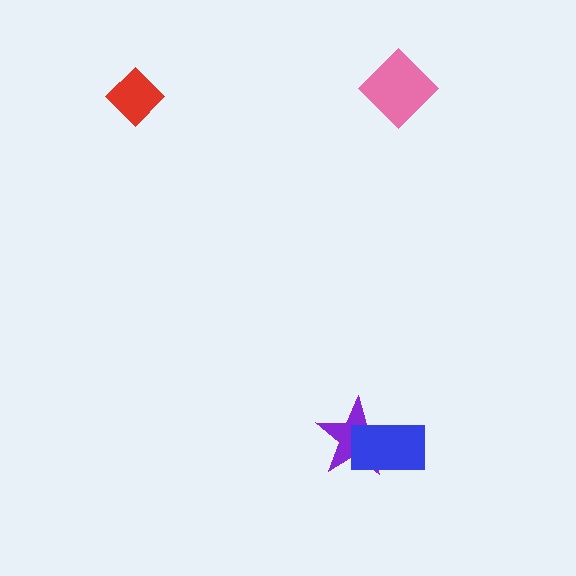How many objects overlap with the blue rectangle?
1 object overlaps with the blue rectangle.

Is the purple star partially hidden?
Yes, it is partially covered by another shape.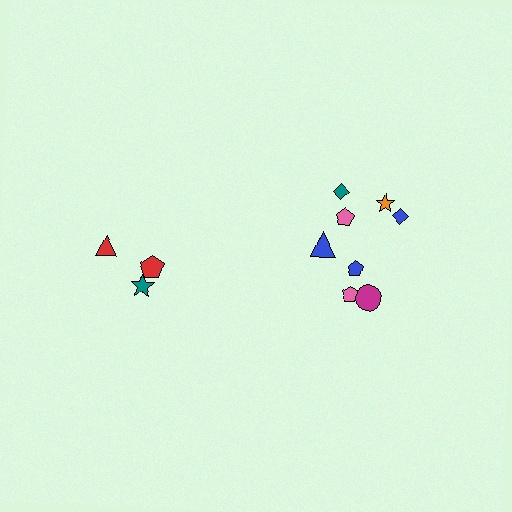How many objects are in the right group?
There are 8 objects.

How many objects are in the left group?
There are 3 objects.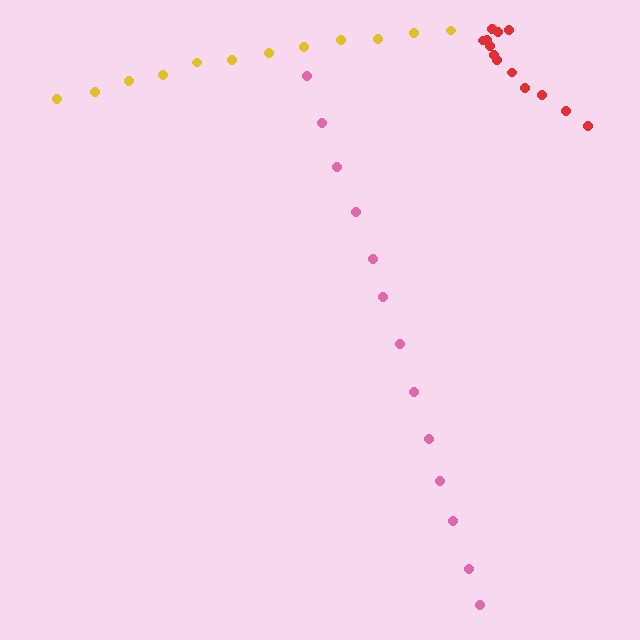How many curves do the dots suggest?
There are 3 distinct paths.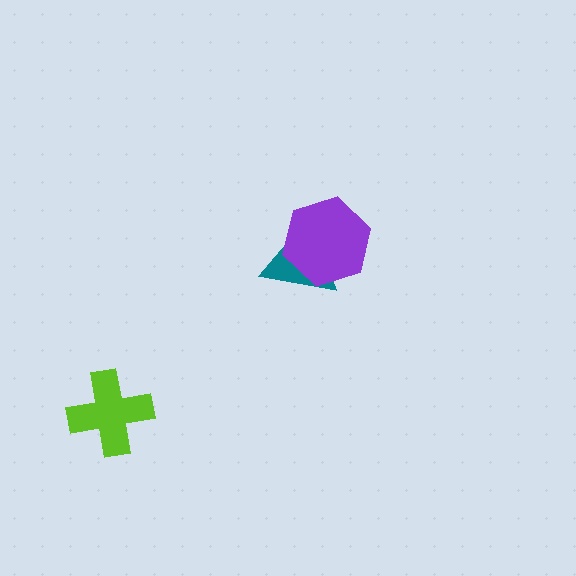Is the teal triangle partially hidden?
Yes, it is partially covered by another shape.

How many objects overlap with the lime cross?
0 objects overlap with the lime cross.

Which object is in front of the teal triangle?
The purple hexagon is in front of the teal triangle.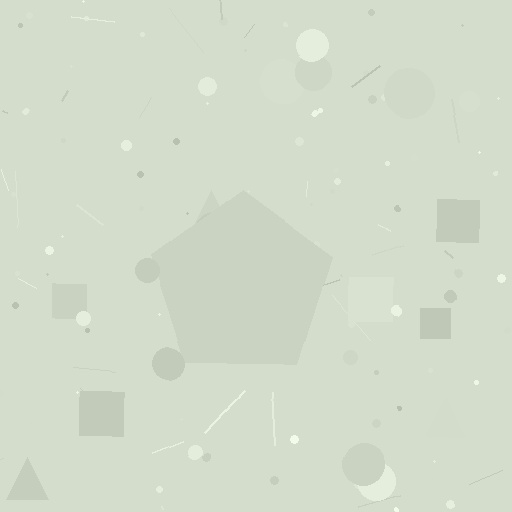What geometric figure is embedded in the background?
A pentagon is embedded in the background.